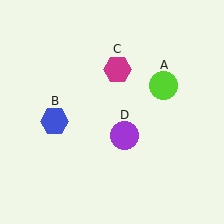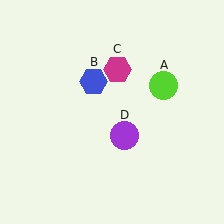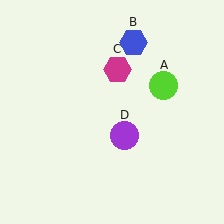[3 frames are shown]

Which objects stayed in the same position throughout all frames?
Lime circle (object A) and magenta hexagon (object C) and purple circle (object D) remained stationary.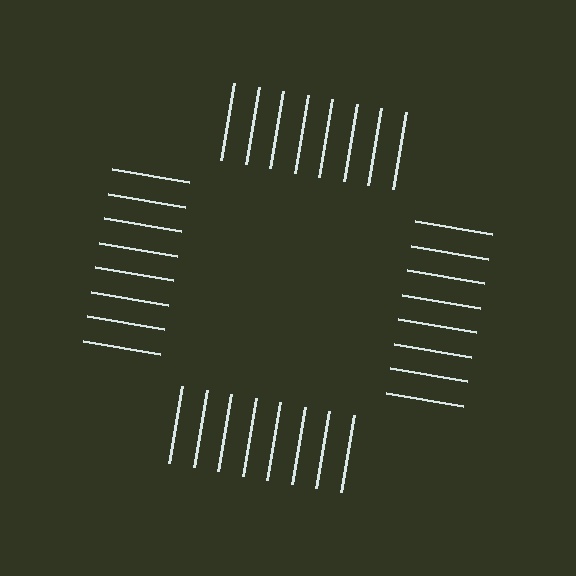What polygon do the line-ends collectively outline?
An illusory square — the line segments terminate on its edges but no continuous stroke is drawn.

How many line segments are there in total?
32 — 8 along each of the 4 edges.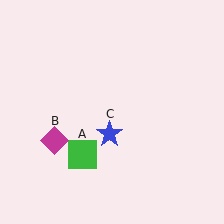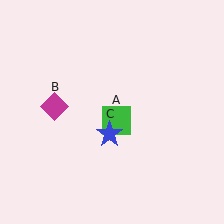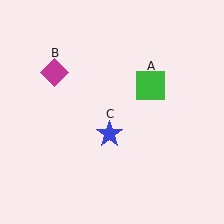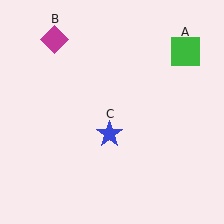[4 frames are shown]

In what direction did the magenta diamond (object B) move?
The magenta diamond (object B) moved up.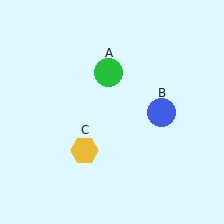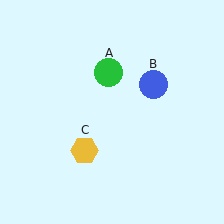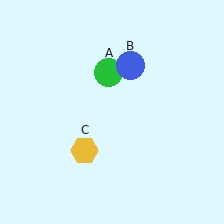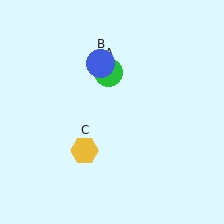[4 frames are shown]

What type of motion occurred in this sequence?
The blue circle (object B) rotated counterclockwise around the center of the scene.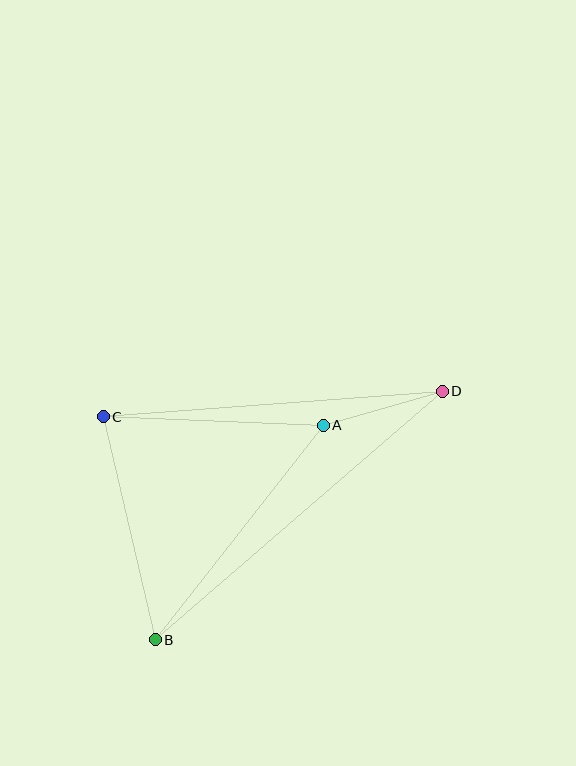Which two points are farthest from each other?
Points B and D are farthest from each other.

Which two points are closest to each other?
Points A and D are closest to each other.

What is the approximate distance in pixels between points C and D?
The distance between C and D is approximately 340 pixels.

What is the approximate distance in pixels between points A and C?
The distance between A and C is approximately 220 pixels.